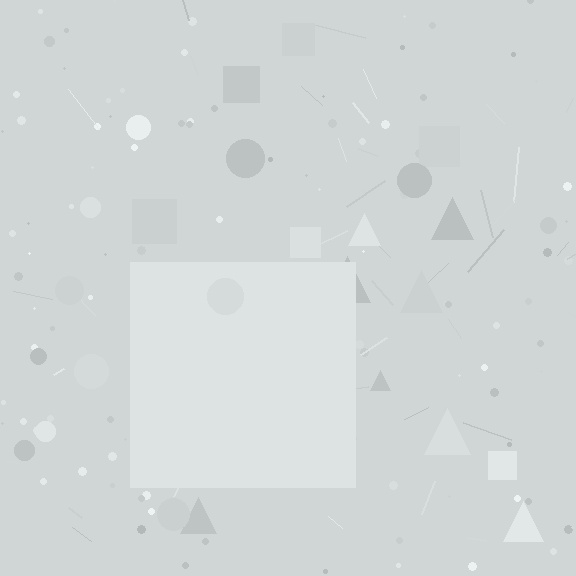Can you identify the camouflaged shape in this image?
The camouflaged shape is a square.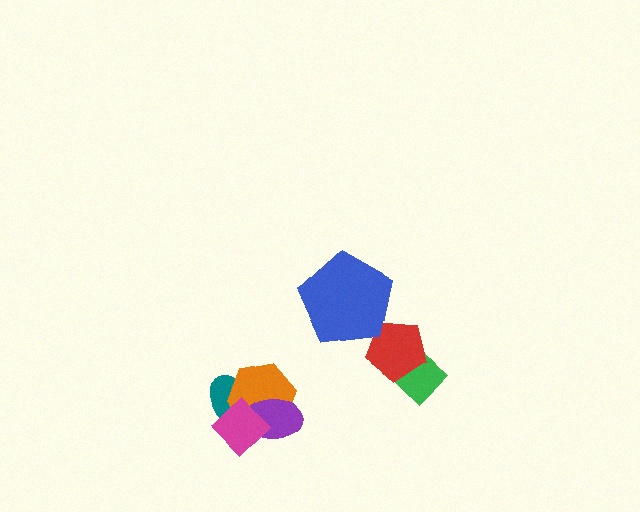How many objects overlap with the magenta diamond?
3 objects overlap with the magenta diamond.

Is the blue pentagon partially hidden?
No, no other shape covers it.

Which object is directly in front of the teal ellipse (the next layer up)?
The orange hexagon is directly in front of the teal ellipse.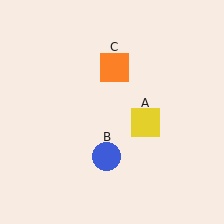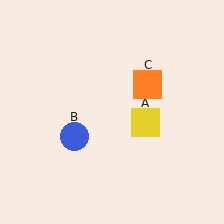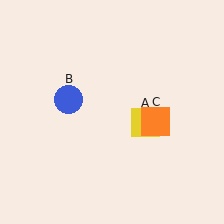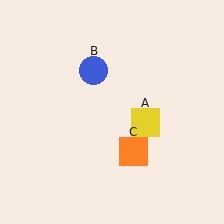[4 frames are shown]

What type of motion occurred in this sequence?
The blue circle (object B), orange square (object C) rotated clockwise around the center of the scene.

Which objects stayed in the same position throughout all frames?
Yellow square (object A) remained stationary.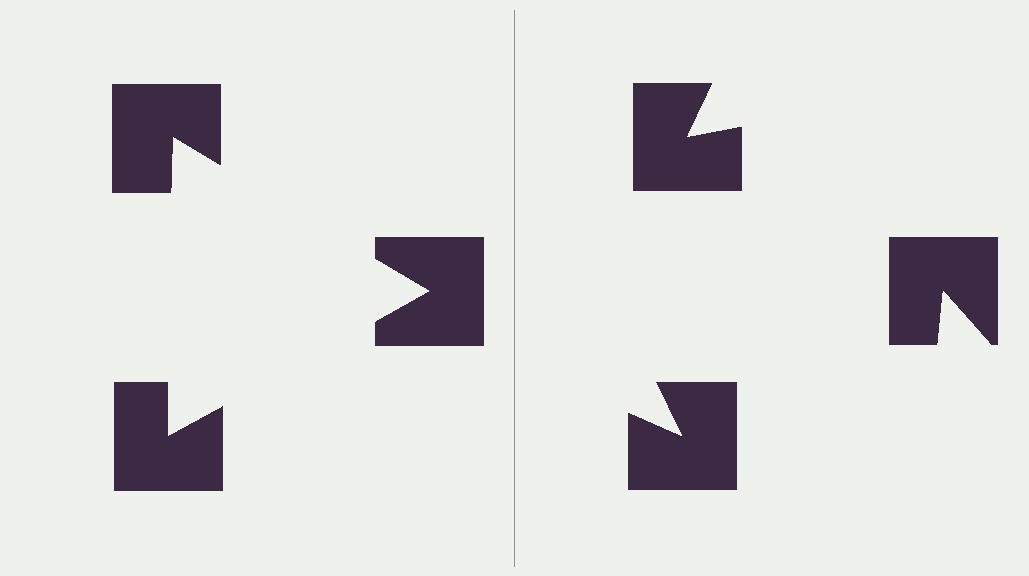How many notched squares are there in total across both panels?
6 — 3 on each side.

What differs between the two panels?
The notched squares are positioned identically on both sides; only the wedge orientations differ. On the left they align to a triangle; on the right they are misaligned.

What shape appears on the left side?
An illusory triangle.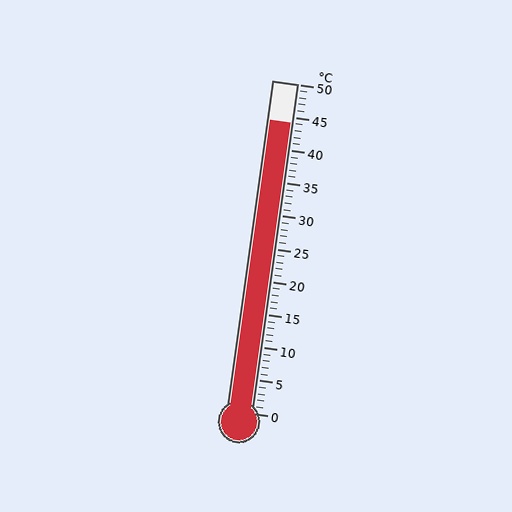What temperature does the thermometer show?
The thermometer shows approximately 44°C.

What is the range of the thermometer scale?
The thermometer scale ranges from 0°C to 50°C.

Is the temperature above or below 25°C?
The temperature is above 25°C.